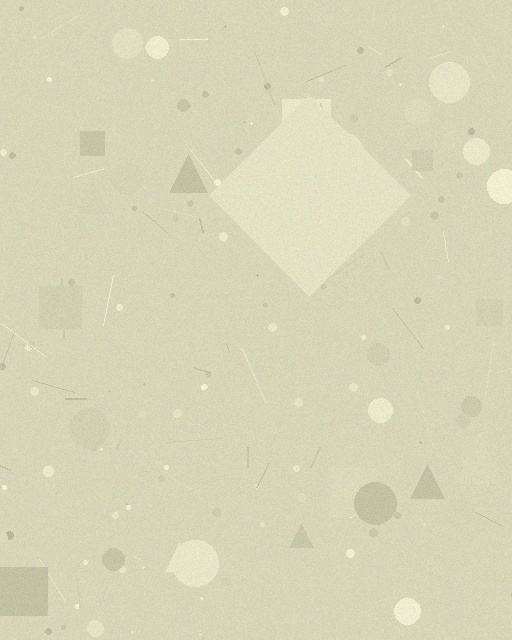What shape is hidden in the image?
A diamond is hidden in the image.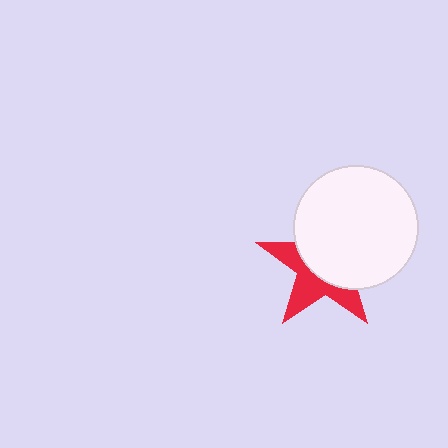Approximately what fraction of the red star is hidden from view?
Roughly 58% of the red star is hidden behind the white circle.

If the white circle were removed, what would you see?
You would see the complete red star.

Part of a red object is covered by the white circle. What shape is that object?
It is a star.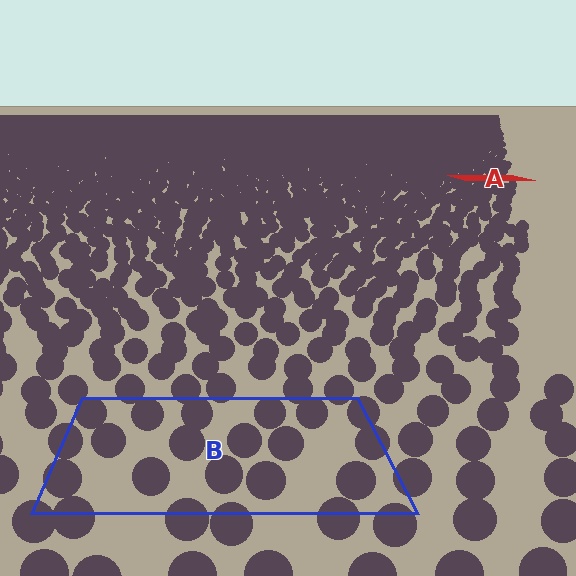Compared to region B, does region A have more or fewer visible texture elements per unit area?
Region A has more texture elements per unit area — they are packed more densely because it is farther away.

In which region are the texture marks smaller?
The texture marks are smaller in region A, because it is farther away.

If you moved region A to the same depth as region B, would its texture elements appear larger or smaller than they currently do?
They would appear larger. At a closer depth, the same texture elements are projected at a bigger on-screen size.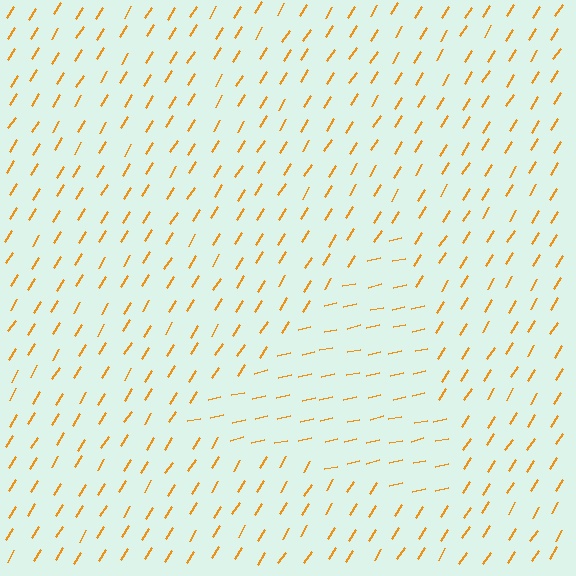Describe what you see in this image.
The image is filled with small orange line segments. A triangle region in the image has lines oriented differently from the surrounding lines, creating a visible texture boundary.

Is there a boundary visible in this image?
Yes, there is a texture boundary formed by a change in line orientation.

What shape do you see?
I see a triangle.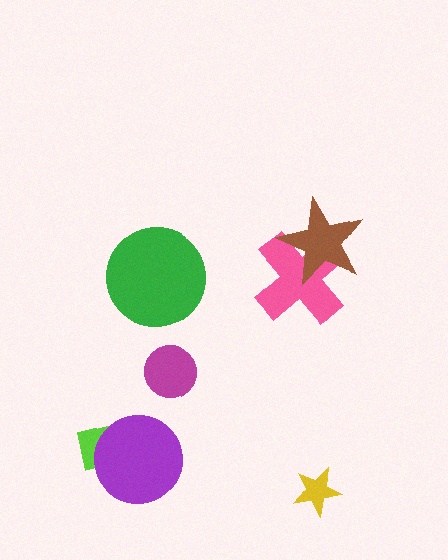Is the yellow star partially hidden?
No, no other shape covers it.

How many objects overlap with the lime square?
1 object overlaps with the lime square.